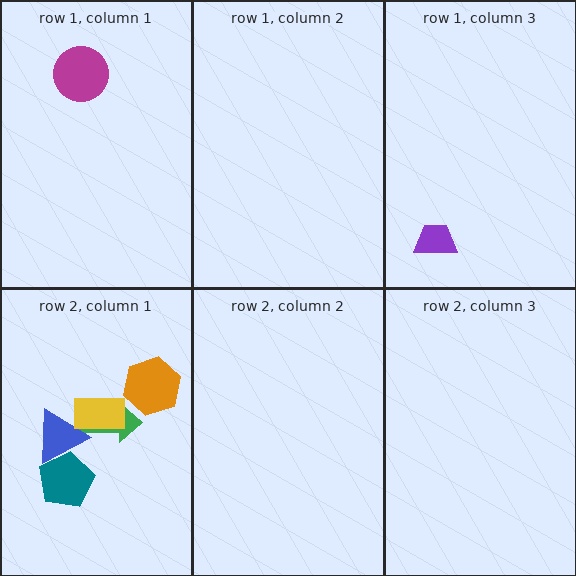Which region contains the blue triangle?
The row 2, column 1 region.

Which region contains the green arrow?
The row 2, column 1 region.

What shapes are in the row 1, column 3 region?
The purple trapezoid.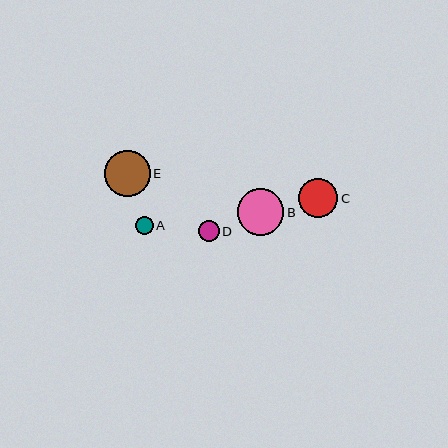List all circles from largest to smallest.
From largest to smallest: B, E, C, D, A.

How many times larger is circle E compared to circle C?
Circle E is approximately 1.2 times the size of circle C.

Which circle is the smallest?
Circle A is the smallest with a size of approximately 18 pixels.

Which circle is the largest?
Circle B is the largest with a size of approximately 47 pixels.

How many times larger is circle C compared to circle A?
Circle C is approximately 2.2 times the size of circle A.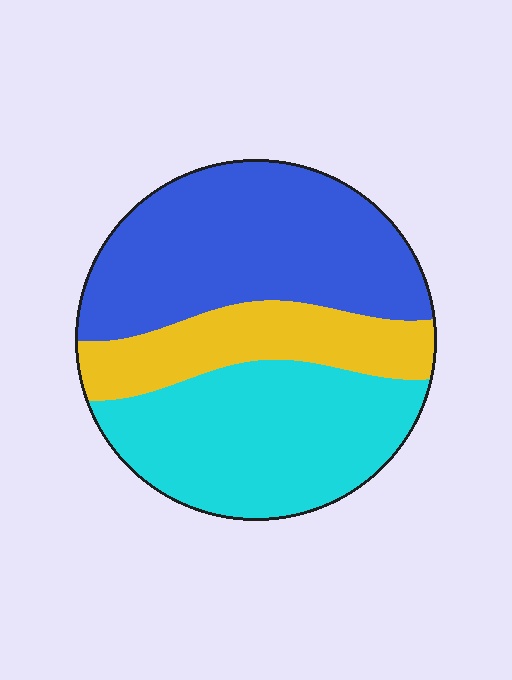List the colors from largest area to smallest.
From largest to smallest: blue, cyan, yellow.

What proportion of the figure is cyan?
Cyan covers 37% of the figure.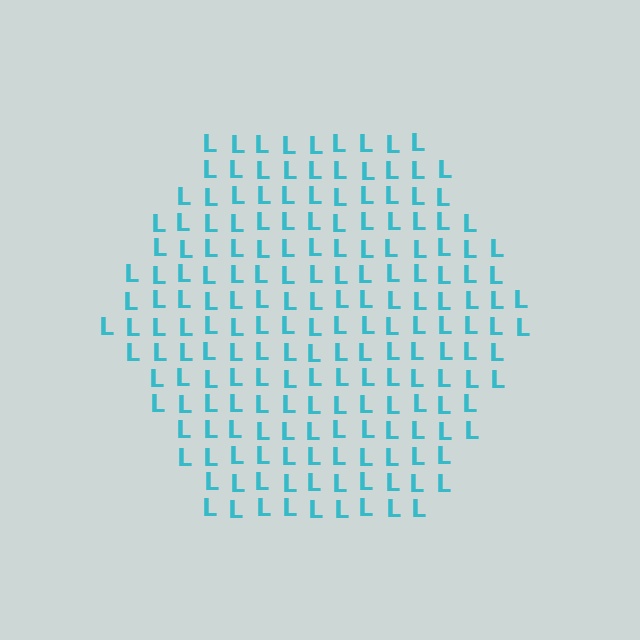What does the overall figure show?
The overall figure shows a hexagon.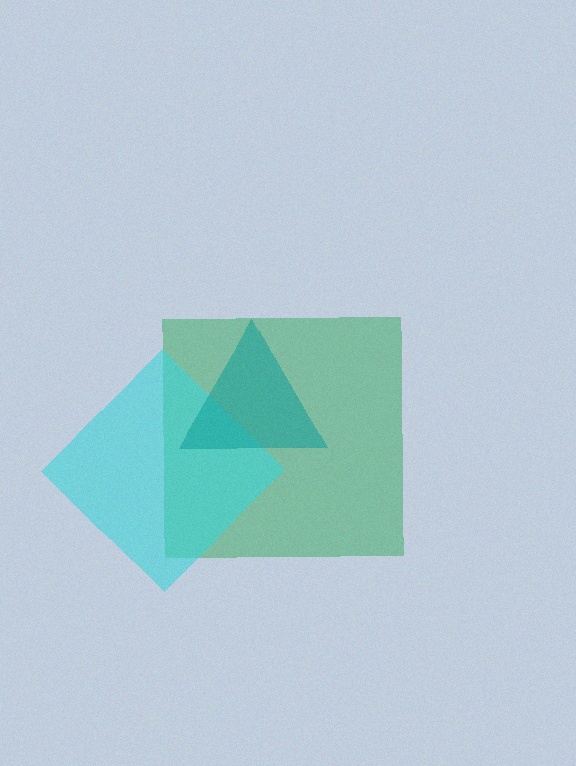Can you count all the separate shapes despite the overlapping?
Yes, there are 3 separate shapes.